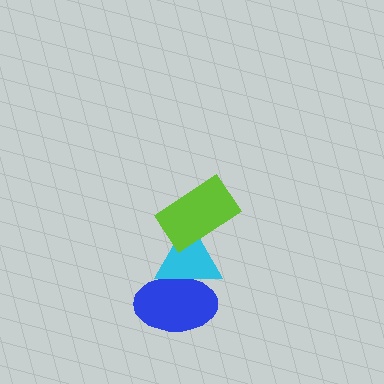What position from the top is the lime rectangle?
The lime rectangle is 1st from the top.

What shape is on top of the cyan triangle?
The lime rectangle is on top of the cyan triangle.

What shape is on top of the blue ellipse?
The cyan triangle is on top of the blue ellipse.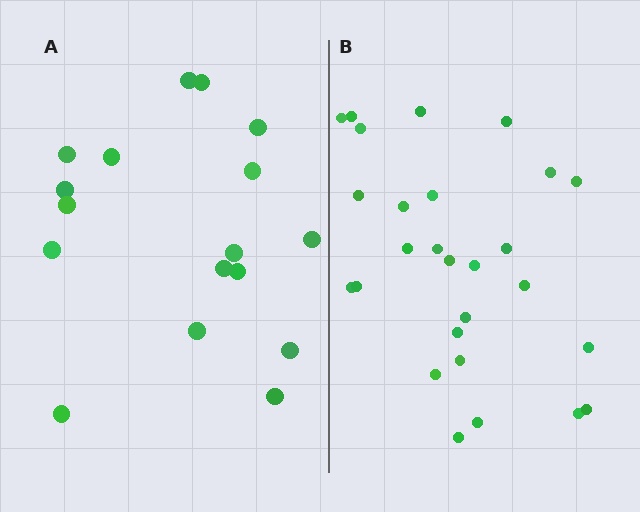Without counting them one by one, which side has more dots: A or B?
Region B (the right region) has more dots.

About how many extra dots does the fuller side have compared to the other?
Region B has roughly 10 or so more dots than region A.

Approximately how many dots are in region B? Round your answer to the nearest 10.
About 30 dots. (The exact count is 27, which rounds to 30.)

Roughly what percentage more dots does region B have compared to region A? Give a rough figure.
About 60% more.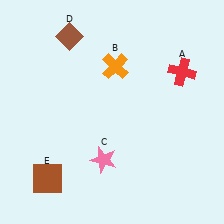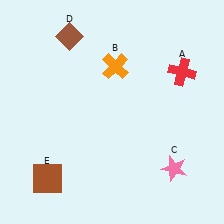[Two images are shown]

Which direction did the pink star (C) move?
The pink star (C) moved right.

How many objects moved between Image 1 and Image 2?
1 object moved between the two images.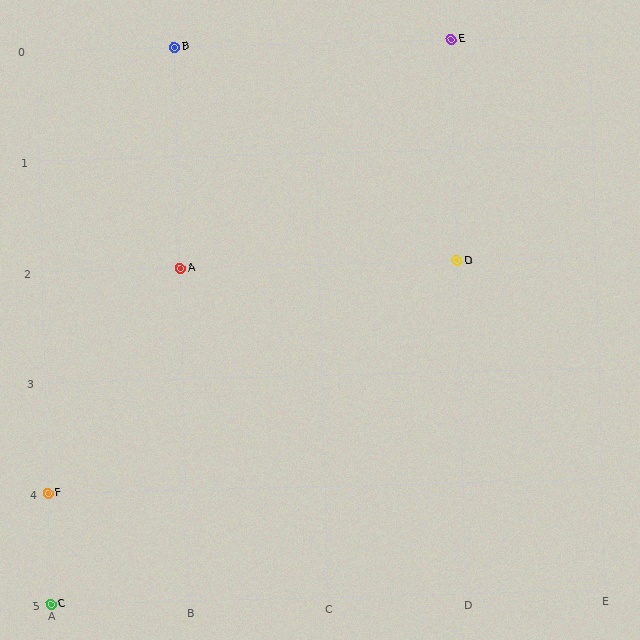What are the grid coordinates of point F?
Point F is at grid coordinates (A, 4).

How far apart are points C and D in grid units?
Points C and D are 3 columns and 3 rows apart (about 4.2 grid units diagonally).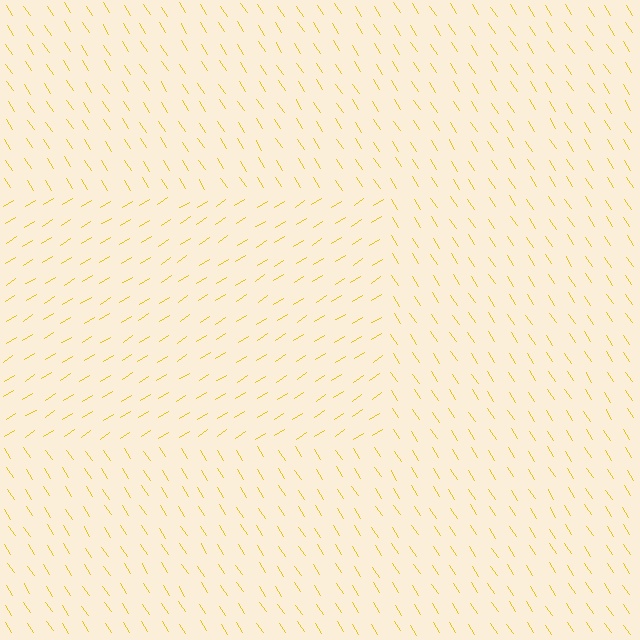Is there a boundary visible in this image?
Yes, there is a texture boundary formed by a change in line orientation.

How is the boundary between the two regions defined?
The boundary is defined purely by a change in line orientation (approximately 89 degrees difference). All lines are the same color and thickness.